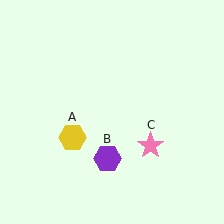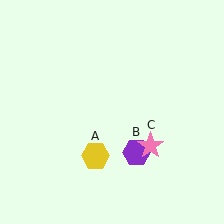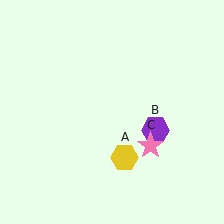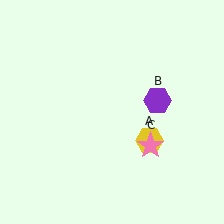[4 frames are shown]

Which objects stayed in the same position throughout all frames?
Pink star (object C) remained stationary.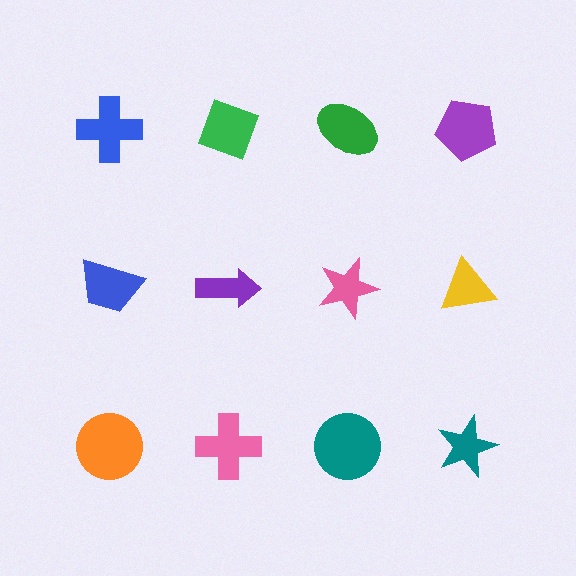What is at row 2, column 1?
A blue trapezoid.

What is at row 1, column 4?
A purple pentagon.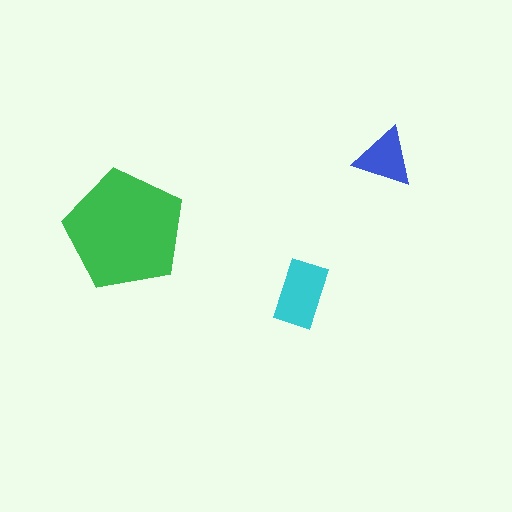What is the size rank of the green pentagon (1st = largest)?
1st.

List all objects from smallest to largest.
The blue triangle, the cyan rectangle, the green pentagon.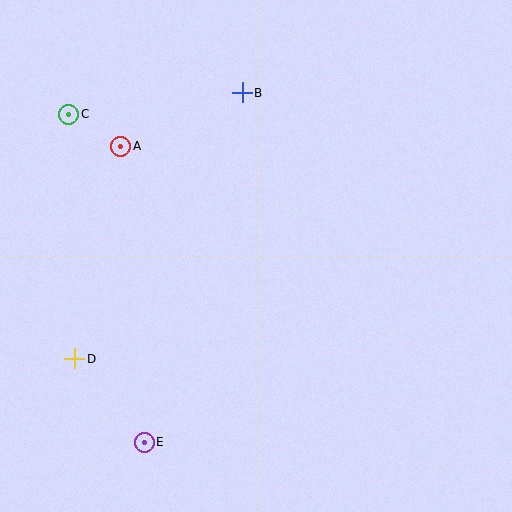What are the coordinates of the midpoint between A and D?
The midpoint between A and D is at (98, 252).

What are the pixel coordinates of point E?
Point E is at (144, 442).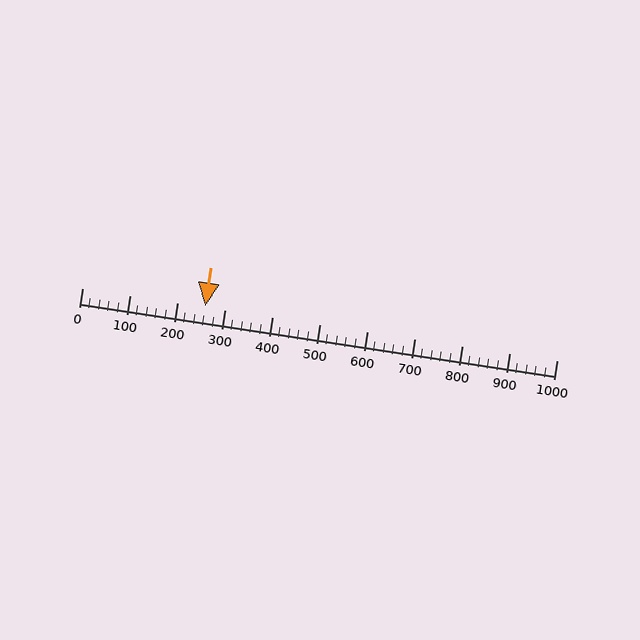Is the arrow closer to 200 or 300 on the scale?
The arrow is closer to 300.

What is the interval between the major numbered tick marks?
The major tick marks are spaced 100 units apart.